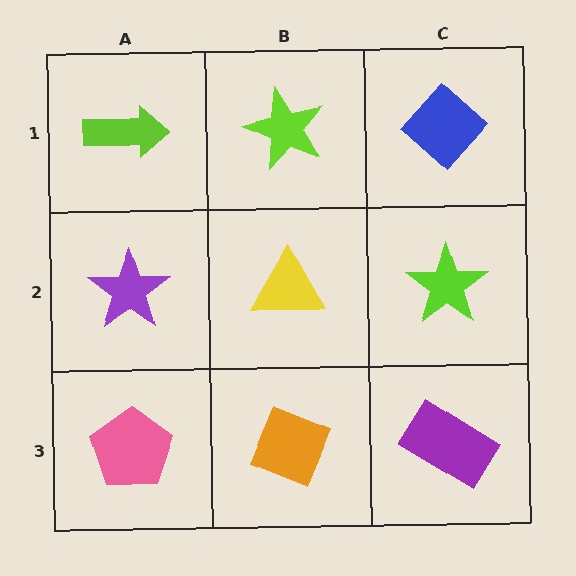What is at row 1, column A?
A lime arrow.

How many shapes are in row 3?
3 shapes.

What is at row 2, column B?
A yellow triangle.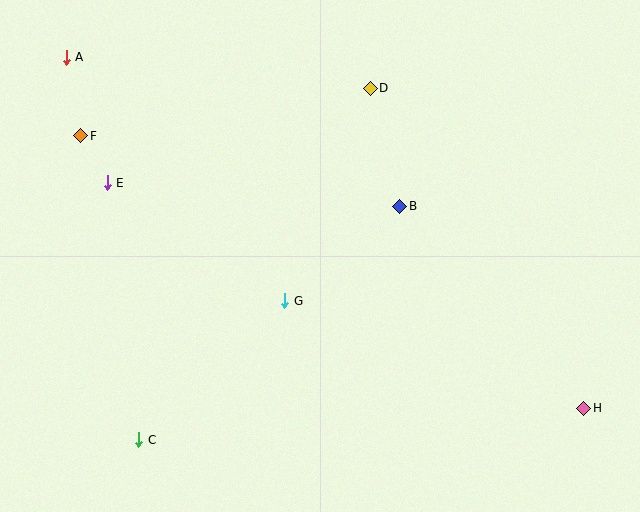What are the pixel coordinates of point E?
Point E is at (107, 183).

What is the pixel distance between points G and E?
The distance between G and E is 213 pixels.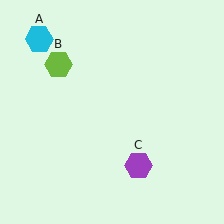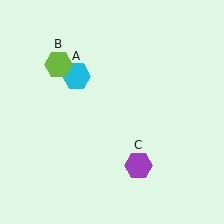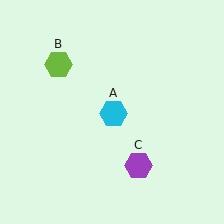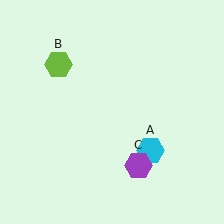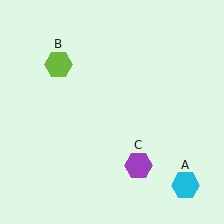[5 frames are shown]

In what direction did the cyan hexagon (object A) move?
The cyan hexagon (object A) moved down and to the right.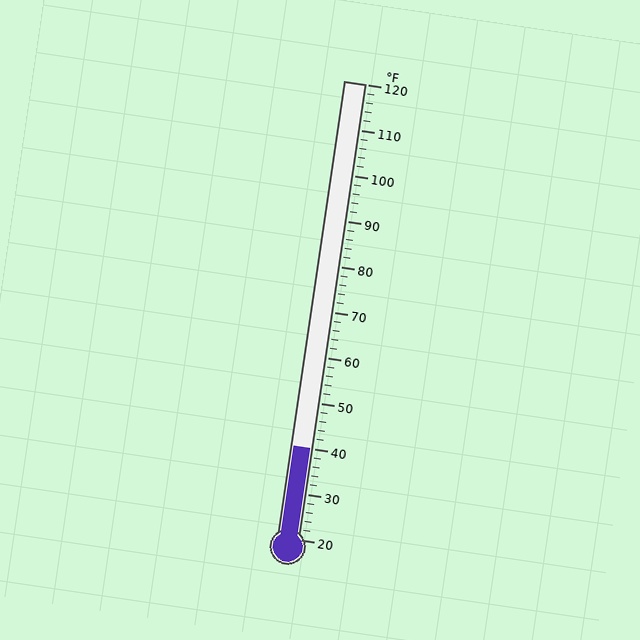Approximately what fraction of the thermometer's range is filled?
The thermometer is filled to approximately 20% of its range.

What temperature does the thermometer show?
The thermometer shows approximately 40°F.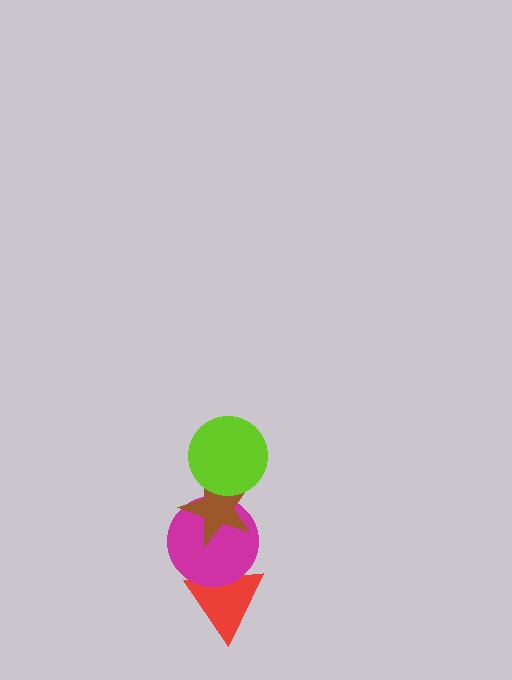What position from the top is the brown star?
The brown star is 2nd from the top.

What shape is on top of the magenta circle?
The brown star is on top of the magenta circle.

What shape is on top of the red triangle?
The magenta circle is on top of the red triangle.